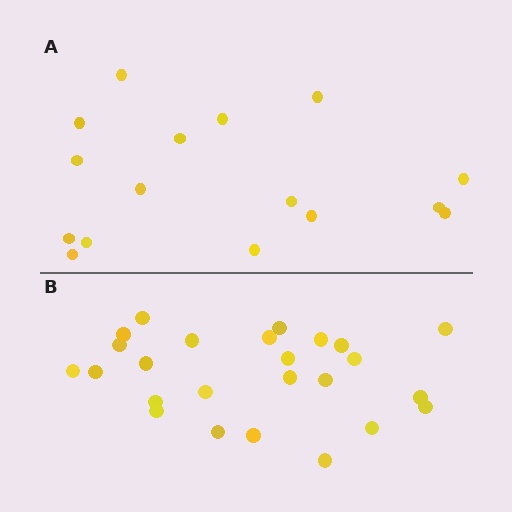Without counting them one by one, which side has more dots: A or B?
Region B (the bottom region) has more dots.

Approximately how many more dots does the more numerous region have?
Region B has roughly 8 or so more dots than region A.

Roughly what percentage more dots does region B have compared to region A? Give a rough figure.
About 55% more.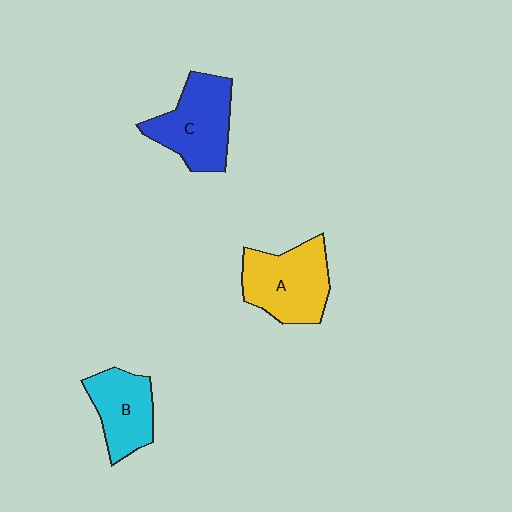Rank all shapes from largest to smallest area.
From largest to smallest: A (yellow), C (blue), B (cyan).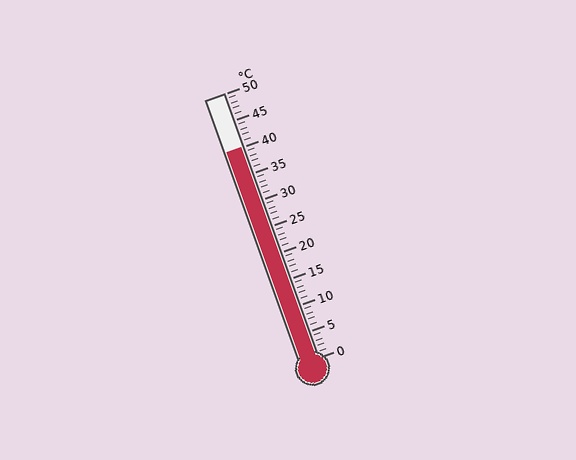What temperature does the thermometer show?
The thermometer shows approximately 40°C.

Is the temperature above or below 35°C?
The temperature is above 35°C.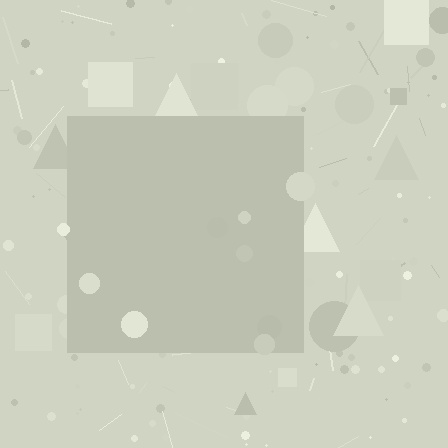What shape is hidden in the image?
A square is hidden in the image.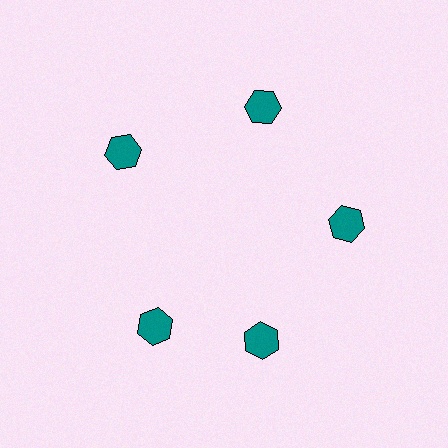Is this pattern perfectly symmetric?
No. The 5 teal hexagons are arranged in a ring, but one element near the 8 o'clock position is rotated out of alignment along the ring, breaking the 5-fold rotational symmetry.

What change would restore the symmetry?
The symmetry would be restored by rotating it back into even spacing with its neighbors so that all 5 hexagons sit at equal angles and equal distance from the center.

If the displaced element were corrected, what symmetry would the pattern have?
It would have 5-fold rotational symmetry — the pattern would map onto itself every 72 degrees.